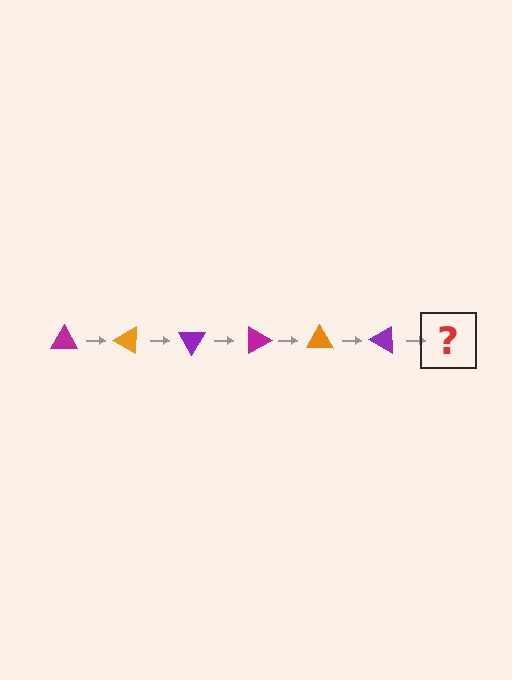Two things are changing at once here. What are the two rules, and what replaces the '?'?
The two rules are that it rotates 30 degrees each step and the color cycles through magenta, orange, and purple. The '?' should be a magenta triangle, rotated 180 degrees from the start.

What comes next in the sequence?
The next element should be a magenta triangle, rotated 180 degrees from the start.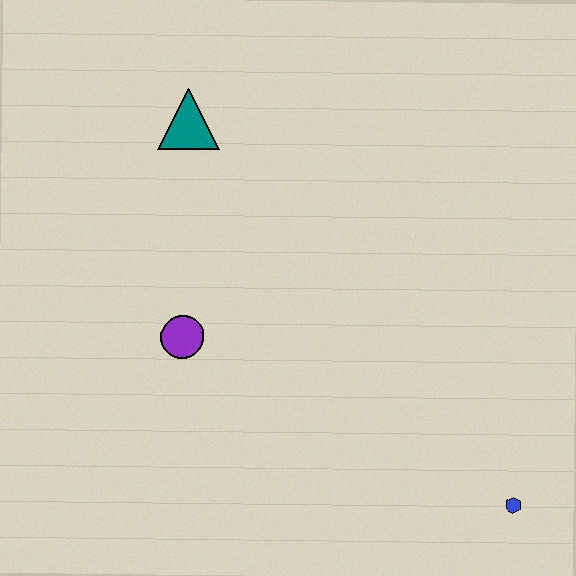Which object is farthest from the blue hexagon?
The teal triangle is farthest from the blue hexagon.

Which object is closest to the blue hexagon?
The purple circle is closest to the blue hexagon.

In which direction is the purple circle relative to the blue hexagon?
The purple circle is to the left of the blue hexagon.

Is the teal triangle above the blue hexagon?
Yes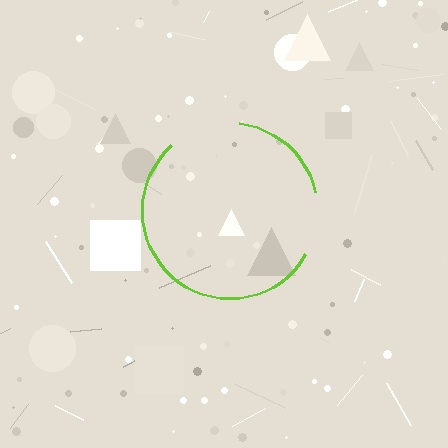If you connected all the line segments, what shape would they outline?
They would outline a circle.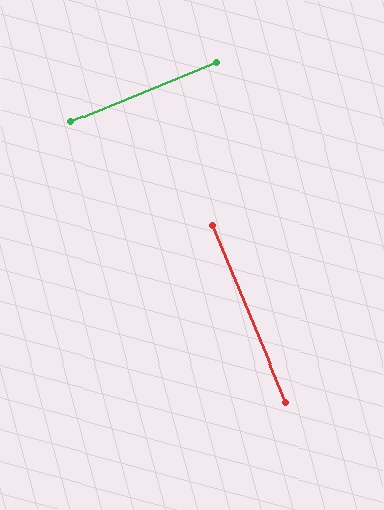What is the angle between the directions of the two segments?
Approximately 89 degrees.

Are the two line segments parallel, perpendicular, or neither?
Perpendicular — they meet at approximately 89°.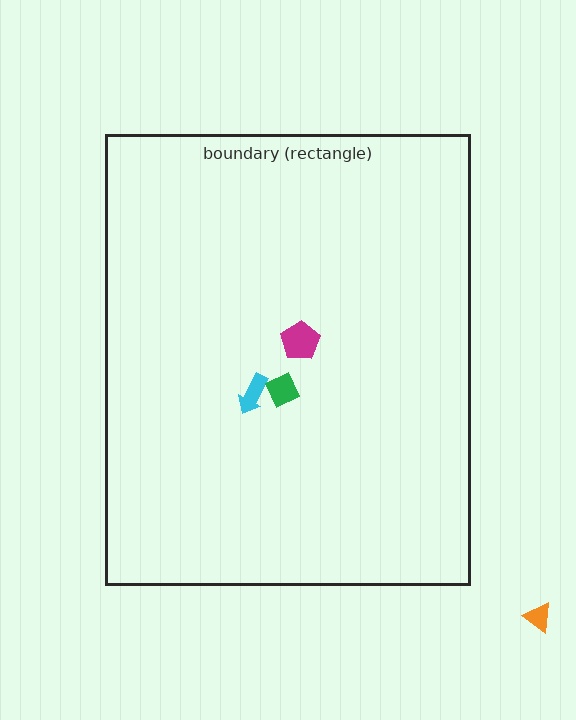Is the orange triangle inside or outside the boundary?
Outside.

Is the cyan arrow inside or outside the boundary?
Inside.